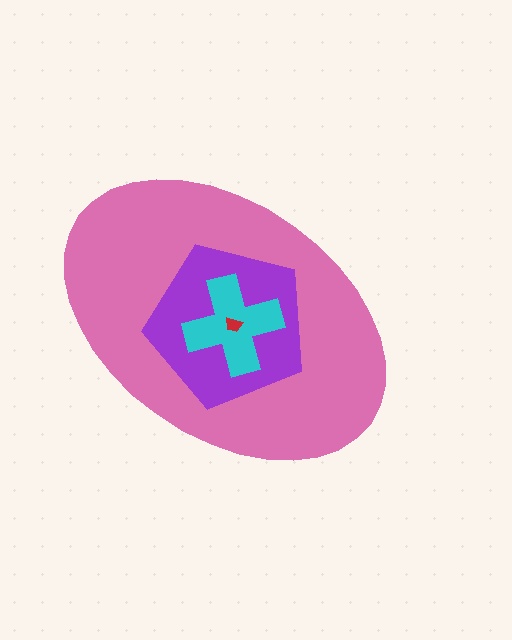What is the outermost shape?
The pink ellipse.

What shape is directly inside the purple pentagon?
The cyan cross.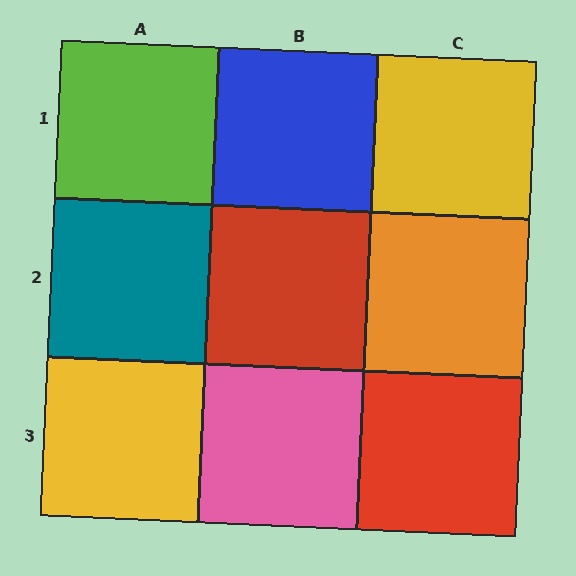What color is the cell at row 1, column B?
Blue.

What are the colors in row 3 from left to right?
Yellow, pink, red.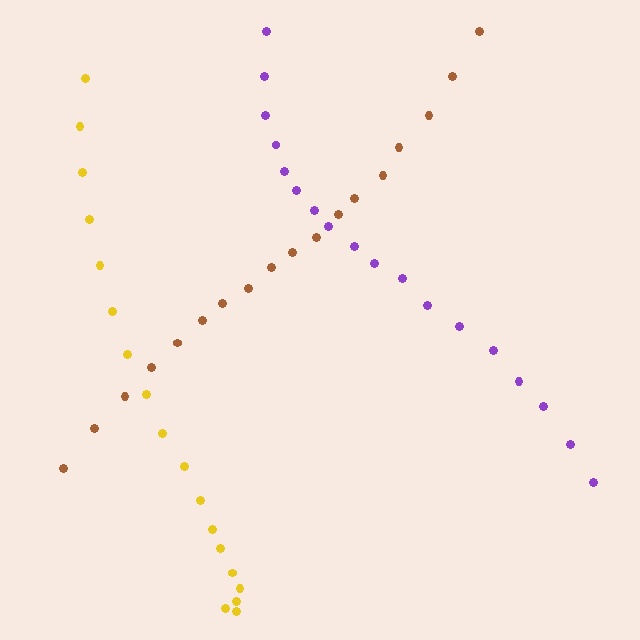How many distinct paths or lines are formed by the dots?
There are 3 distinct paths.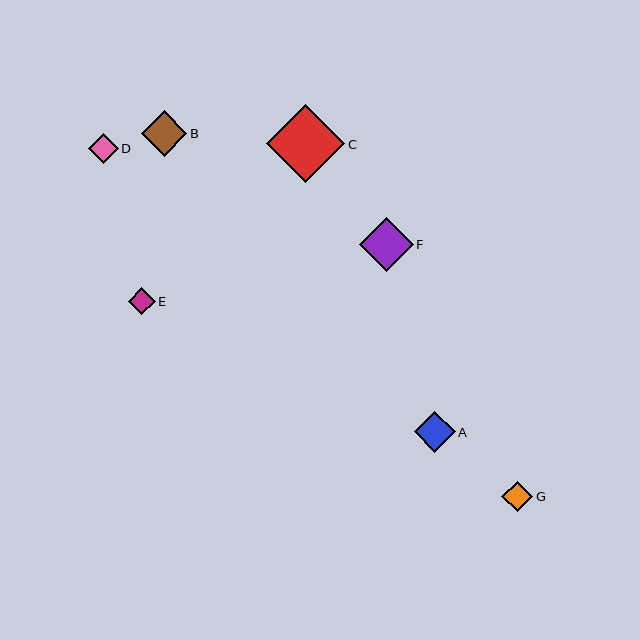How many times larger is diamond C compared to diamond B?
Diamond C is approximately 1.7 times the size of diamond B.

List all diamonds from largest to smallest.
From largest to smallest: C, F, B, A, G, D, E.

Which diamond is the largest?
Diamond C is the largest with a size of approximately 78 pixels.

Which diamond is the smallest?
Diamond E is the smallest with a size of approximately 27 pixels.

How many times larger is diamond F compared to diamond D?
Diamond F is approximately 1.8 times the size of diamond D.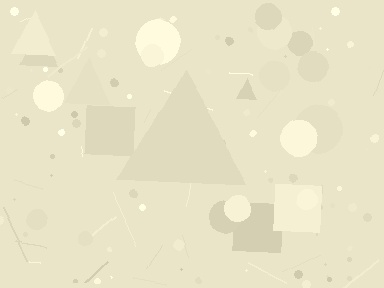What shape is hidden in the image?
A triangle is hidden in the image.